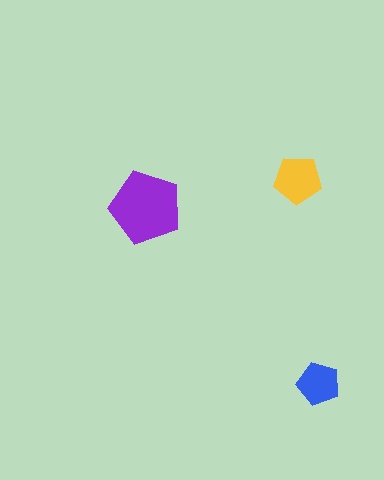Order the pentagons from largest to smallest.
the purple one, the yellow one, the blue one.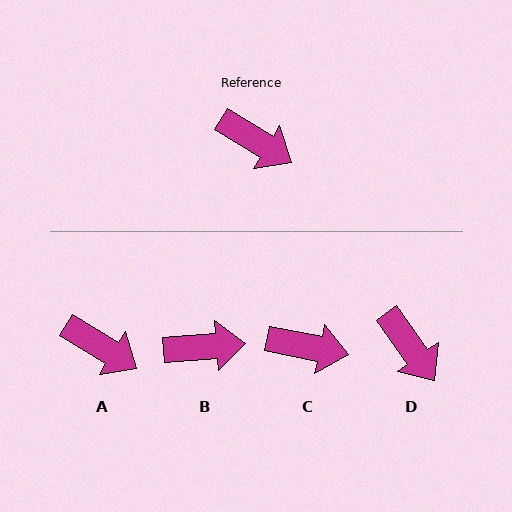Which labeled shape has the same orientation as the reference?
A.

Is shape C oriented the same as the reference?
No, it is off by about 20 degrees.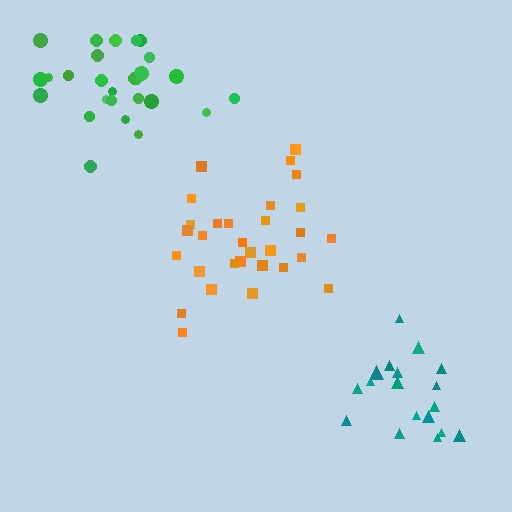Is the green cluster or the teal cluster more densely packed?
Teal.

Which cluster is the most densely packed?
Teal.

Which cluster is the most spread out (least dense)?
Green.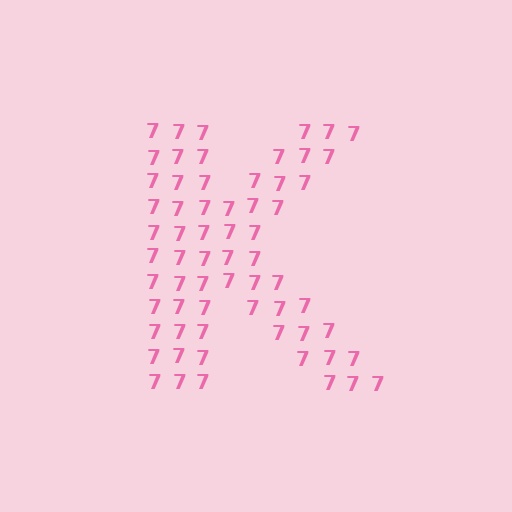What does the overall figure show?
The overall figure shows the letter K.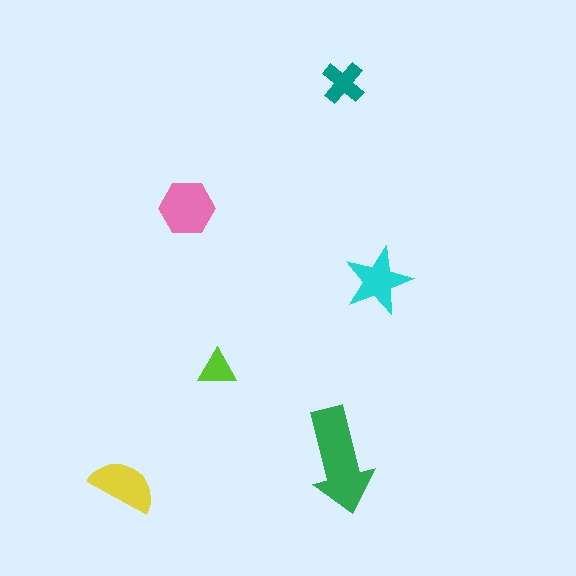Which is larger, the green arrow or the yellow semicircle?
The green arrow.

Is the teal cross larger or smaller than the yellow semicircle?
Smaller.